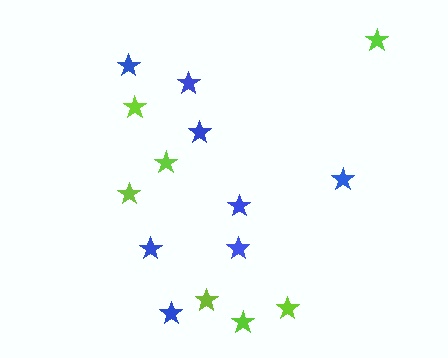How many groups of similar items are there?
There are 2 groups: one group of lime stars (7) and one group of blue stars (8).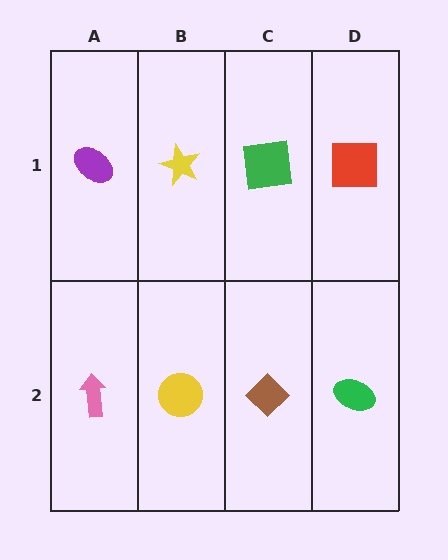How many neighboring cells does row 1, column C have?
3.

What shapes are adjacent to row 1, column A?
A pink arrow (row 2, column A), a yellow star (row 1, column B).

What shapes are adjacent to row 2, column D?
A red square (row 1, column D), a brown diamond (row 2, column C).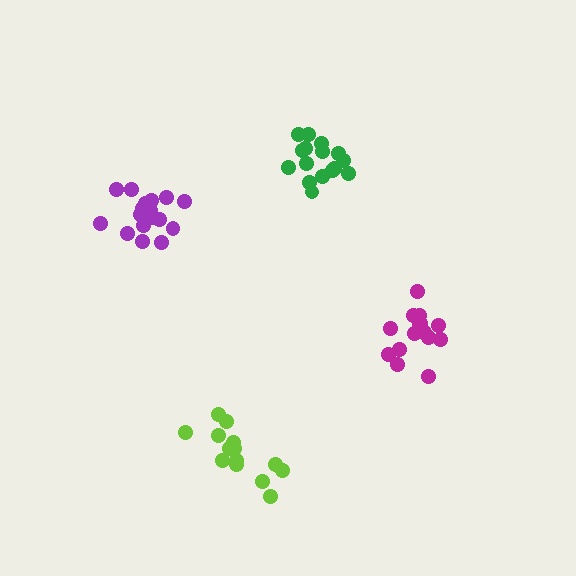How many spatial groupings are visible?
There are 4 spatial groupings.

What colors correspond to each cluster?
The clusters are colored: magenta, green, lime, purple.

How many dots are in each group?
Group 1: 15 dots, Group 2: 17 dots, Group 3: 14 dots, Group 4: 18 dots (64 total).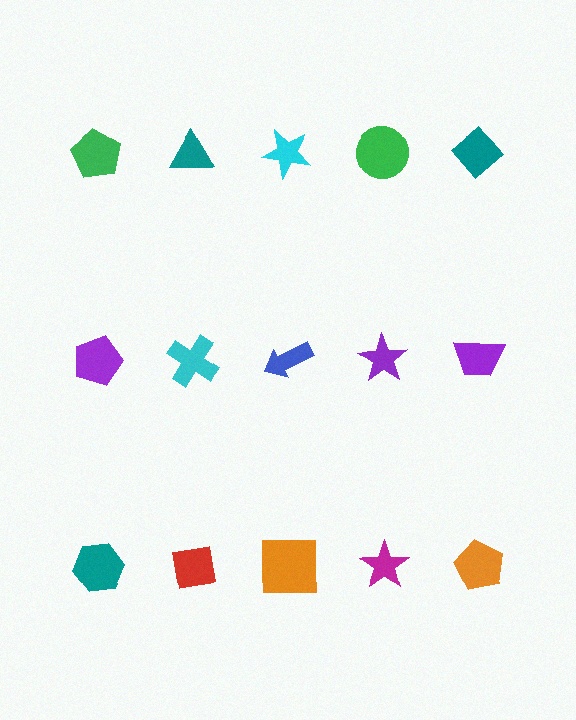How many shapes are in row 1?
5 shapes.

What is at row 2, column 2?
A cyan cross.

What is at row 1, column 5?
A teal diamond.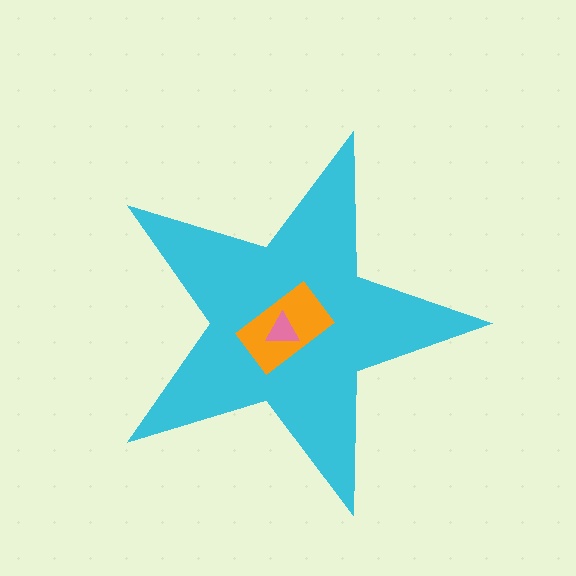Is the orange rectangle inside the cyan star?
Yes.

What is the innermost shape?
The pink triangle.